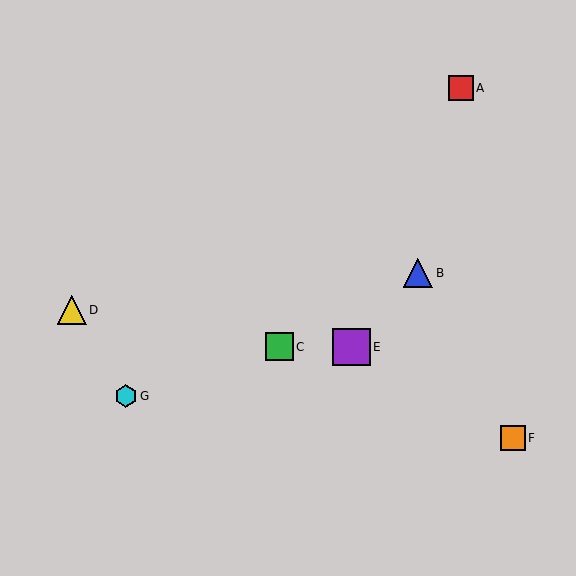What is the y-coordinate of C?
Object C is at y≈347.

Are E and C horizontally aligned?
Yes, both are at y≈347.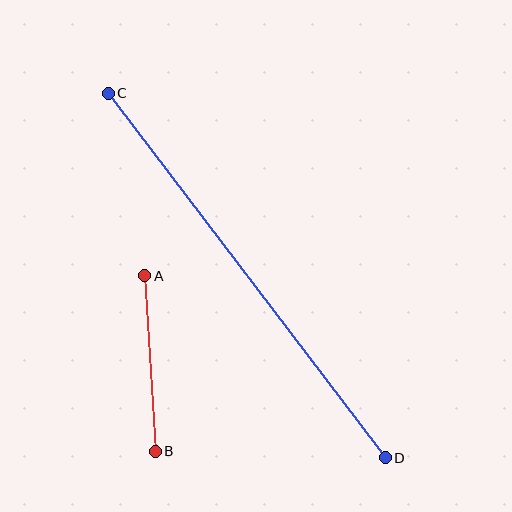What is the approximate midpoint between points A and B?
The midpoint is at approximately (150, 363) pixels.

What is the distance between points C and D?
The distance is approximately 458 pixels.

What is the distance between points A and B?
The distance is approximately 176 pixels.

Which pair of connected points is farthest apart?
Points C and D are farthest apart.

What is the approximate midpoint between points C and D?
The midpoint is at approximately (247, 275) pixels.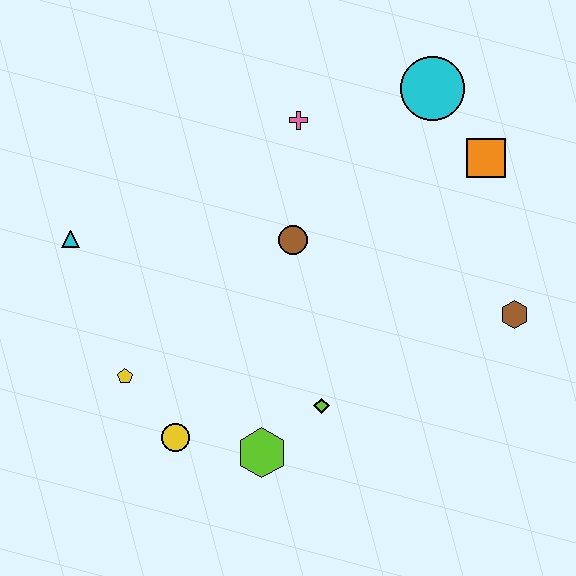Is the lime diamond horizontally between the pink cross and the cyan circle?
Yes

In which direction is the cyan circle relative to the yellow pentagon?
The cyan circle is to the right of the yellow pentagon.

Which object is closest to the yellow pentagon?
The yellow circle is closest to the yellow pentagon.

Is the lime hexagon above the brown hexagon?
No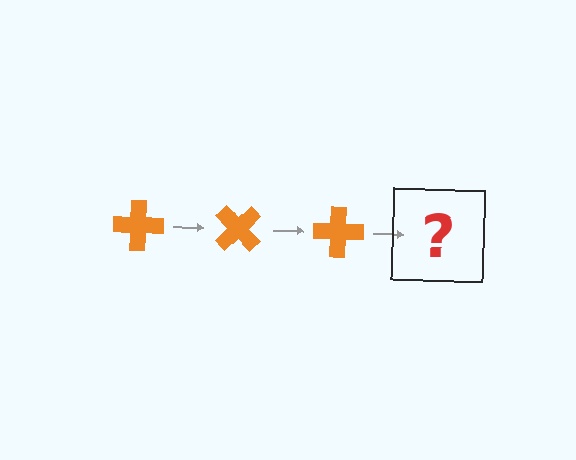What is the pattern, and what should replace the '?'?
The pattern is that the cross rotates 45 degrees each step. The '?' should be an orange cross rotated 135 degrees.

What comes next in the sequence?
The next element should be an orange cross rotated 135 degrees.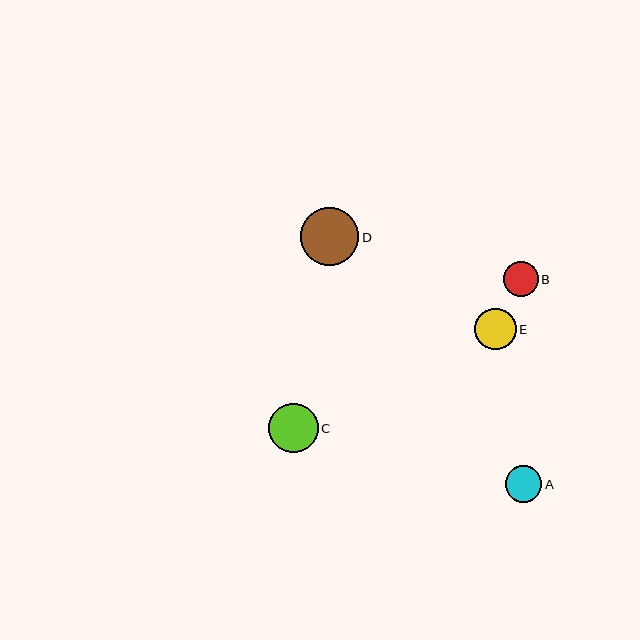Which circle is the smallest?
Circle B is the smallest with a size of approximately 34 pixels.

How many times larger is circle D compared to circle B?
Circle D is approximately 1.7 times the size of circle B.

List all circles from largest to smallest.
From largest to smallest: D, C, E, A, B.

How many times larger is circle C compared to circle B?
Circle C is approximately 1.4 times the size of circle B.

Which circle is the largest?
Circle D is the largest with a size of approximately 58 pixels.